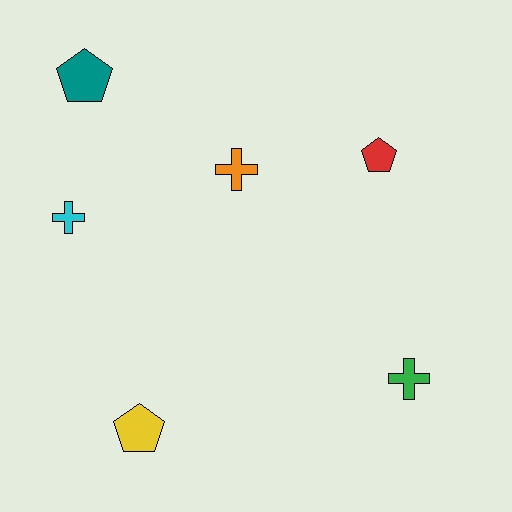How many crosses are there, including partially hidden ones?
There are 3 crosses.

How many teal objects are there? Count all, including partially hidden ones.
There is 1 teal object.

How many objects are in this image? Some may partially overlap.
There are 6 objects.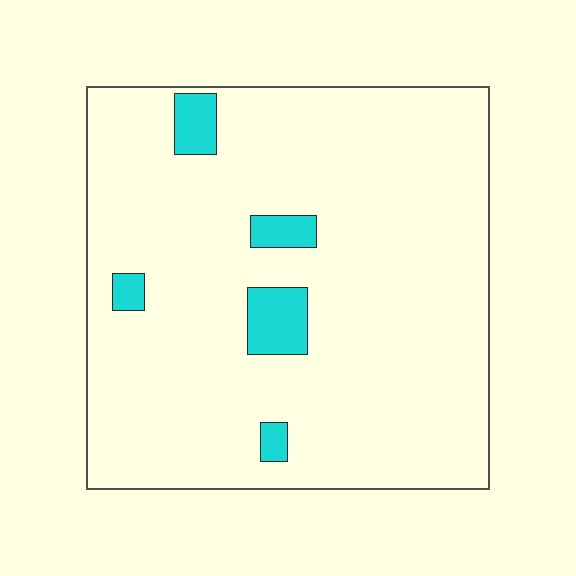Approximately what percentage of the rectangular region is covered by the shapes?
Approximately 5%.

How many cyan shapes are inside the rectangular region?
5.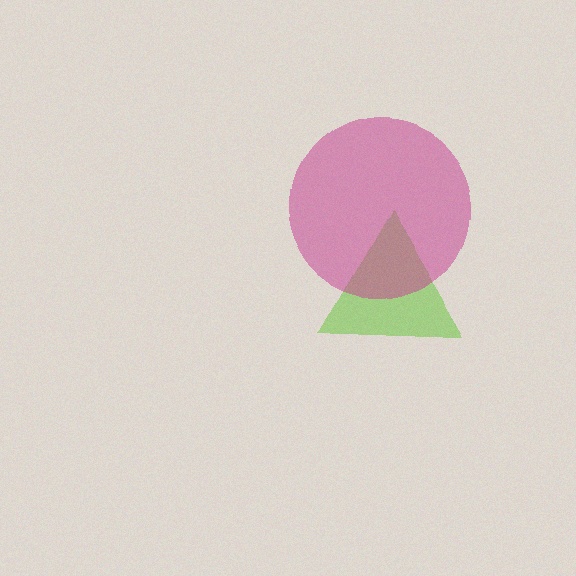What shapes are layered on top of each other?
The layered shapes are: a lime triangle, a magenta circle.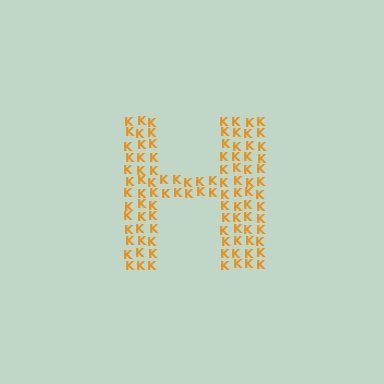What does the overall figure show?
The overall figure shows the letter H.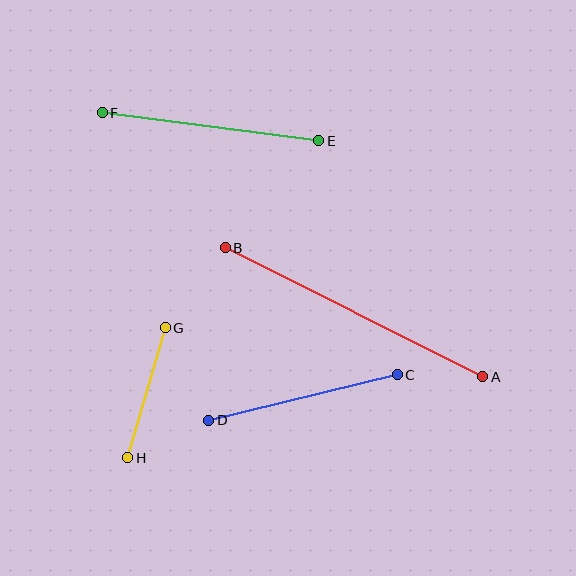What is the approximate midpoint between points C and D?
The midpoint is at approximately (303, 397) pixels.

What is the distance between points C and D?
The distance is approximately 194 pixels.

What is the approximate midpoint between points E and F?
The midpoint is at approximately (211, 127) pixels.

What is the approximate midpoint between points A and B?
The midpoint is at approximately (354, 312) pixels.